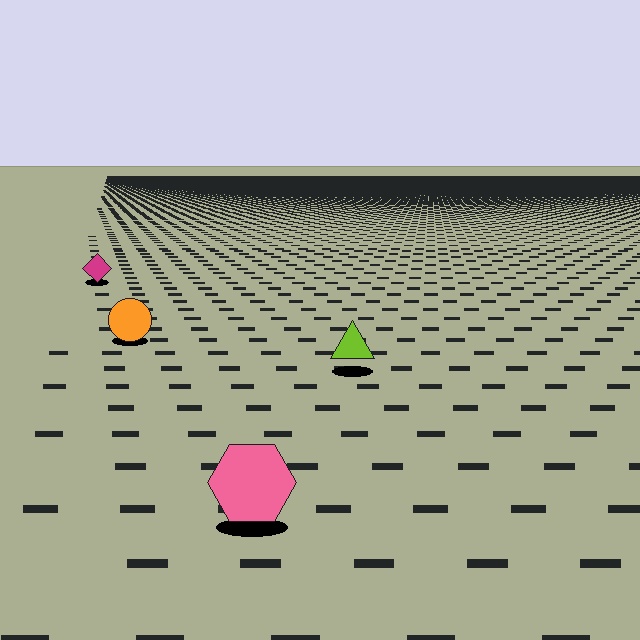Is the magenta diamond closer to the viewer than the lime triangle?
No. The lime triangle is closer — you can tell from the texture gradient: the ground texture is coarser near it.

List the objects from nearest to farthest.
From nearest to farthest: the pink hexagon, the lime triangle, the orange circle, the magenta diamond.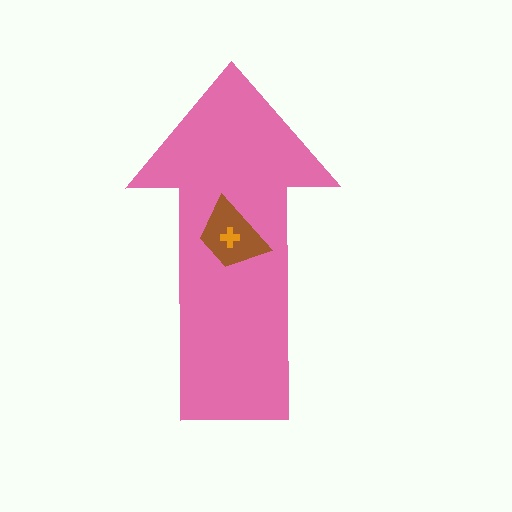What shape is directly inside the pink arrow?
The brown trapezoid.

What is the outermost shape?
The pink arrow.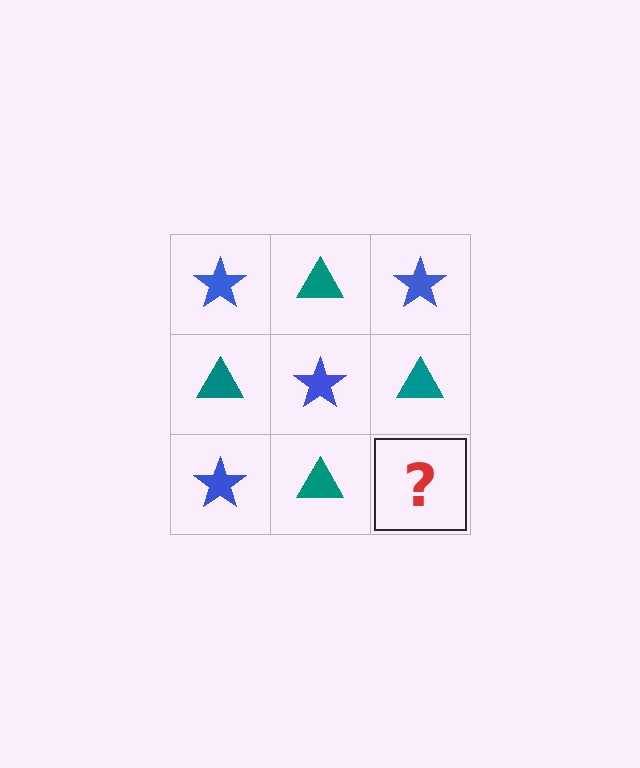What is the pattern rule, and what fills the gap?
The rule is that it alternates blue star and teal triangle in a checkerboard pattern. The gap should be filled with a blue star.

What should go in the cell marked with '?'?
The missing cell should contain a blue star.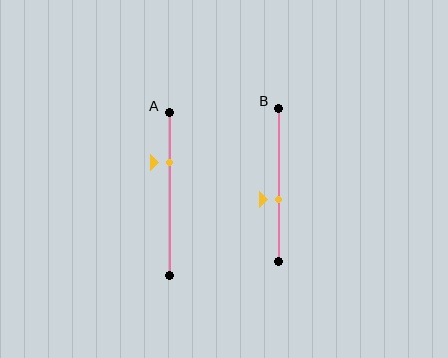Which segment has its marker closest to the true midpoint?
Segment B has its marker closest to the true midpoint.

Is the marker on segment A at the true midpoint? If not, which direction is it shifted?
No, the marker on segment A is shifted upward by about 20% of the segment length.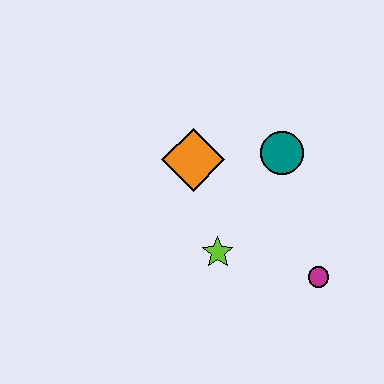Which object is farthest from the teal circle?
The magenta circle is farthest from the teal circle.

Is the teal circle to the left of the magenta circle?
Yes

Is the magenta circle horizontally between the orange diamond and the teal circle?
No